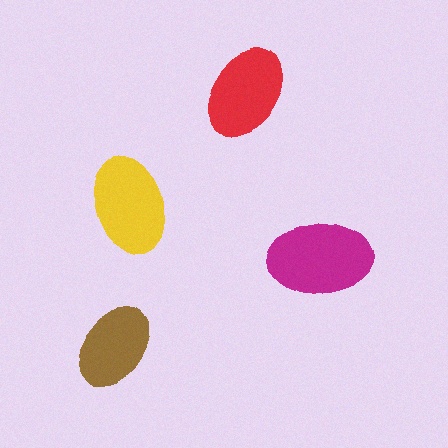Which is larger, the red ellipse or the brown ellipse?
The red one.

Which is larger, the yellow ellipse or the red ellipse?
The yellow one.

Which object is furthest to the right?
The magenta ellipse is rightmost.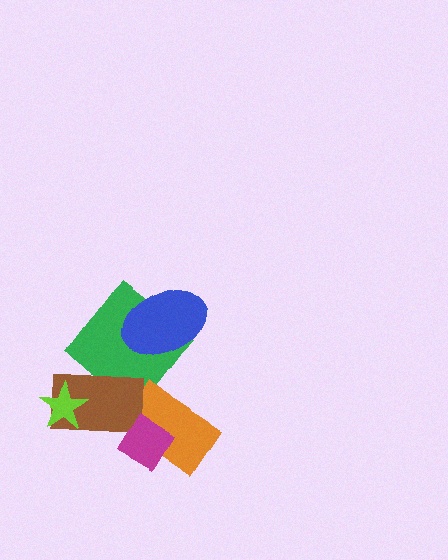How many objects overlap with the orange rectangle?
2 objects overlap with the orange rectangle.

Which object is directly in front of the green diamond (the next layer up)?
The blue ellipse is directly in front of the green diamond.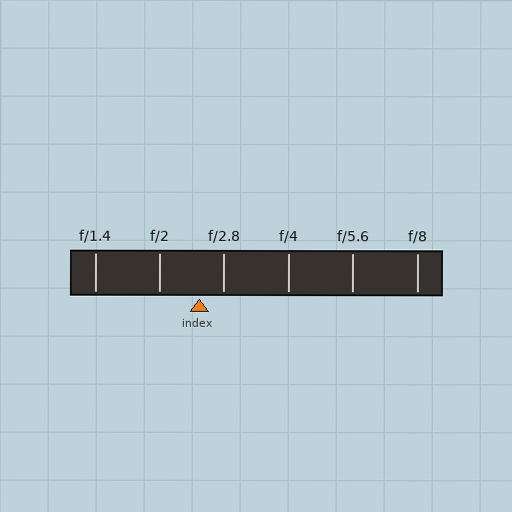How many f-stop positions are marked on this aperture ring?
There are 6 f-stop positions marked.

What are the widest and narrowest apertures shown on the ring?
The widest aperture shown is f/1.4 and the narrowest is f/8.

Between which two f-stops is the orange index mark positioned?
The index mark is between f/2 and f/2.8.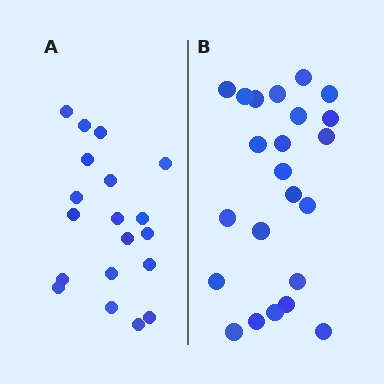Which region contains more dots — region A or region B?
Region B (the right region) has more dots.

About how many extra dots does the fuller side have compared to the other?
Region B has about 4 more dots than region A.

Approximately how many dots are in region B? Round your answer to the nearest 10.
About 20 dots. (The exact count is 23, which rounds to 20.)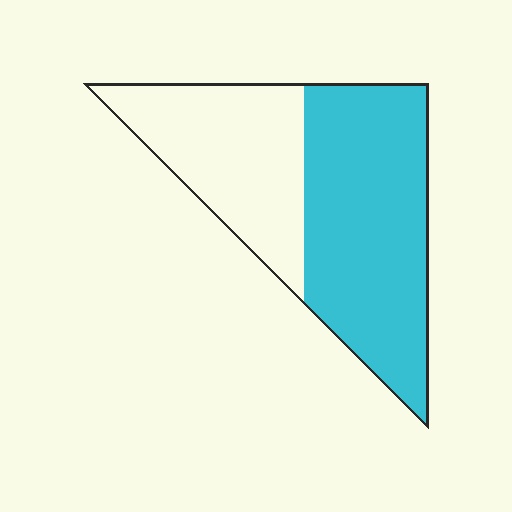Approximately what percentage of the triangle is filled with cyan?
Approximately 60%.